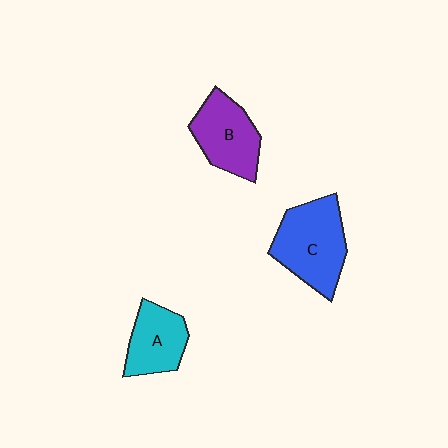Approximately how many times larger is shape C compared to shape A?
Approximately 1.5 times.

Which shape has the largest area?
Shape C (blue).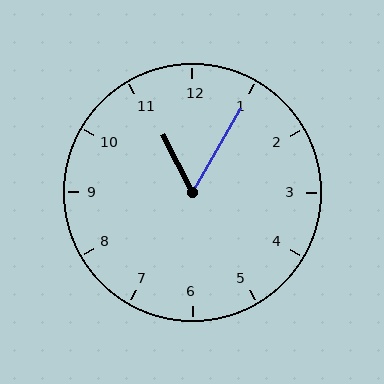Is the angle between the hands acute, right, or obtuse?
It is acute.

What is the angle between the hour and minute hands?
Approximately 58 degrees.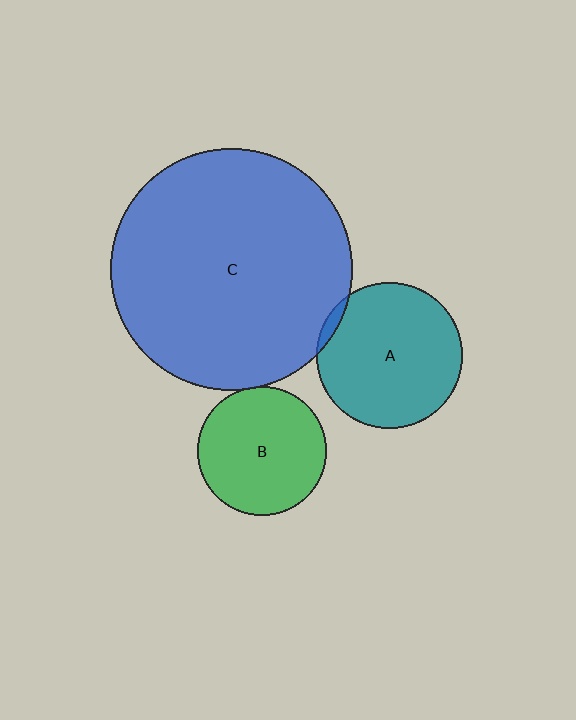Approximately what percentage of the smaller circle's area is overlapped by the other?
Approximately 5%.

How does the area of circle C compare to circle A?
Approximately 2.7 times.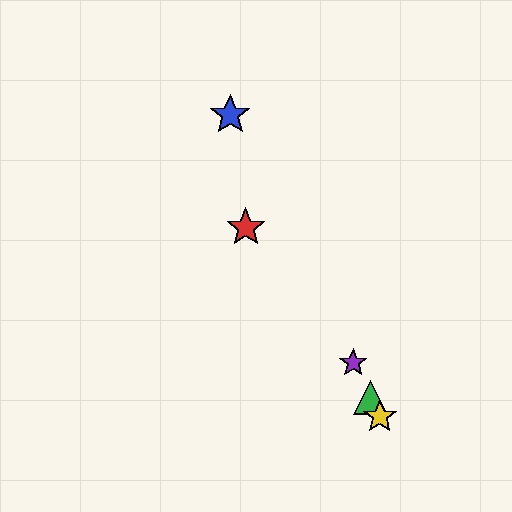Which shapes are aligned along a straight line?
The blue star, the green triangle, the yellow star, the purple star are aligned along a straight line.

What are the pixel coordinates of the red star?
The red star is at (246, 227).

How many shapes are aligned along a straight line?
4 shapes (the blue star, the green triangle, the yellow star, the purple star) are aligned along a straight line.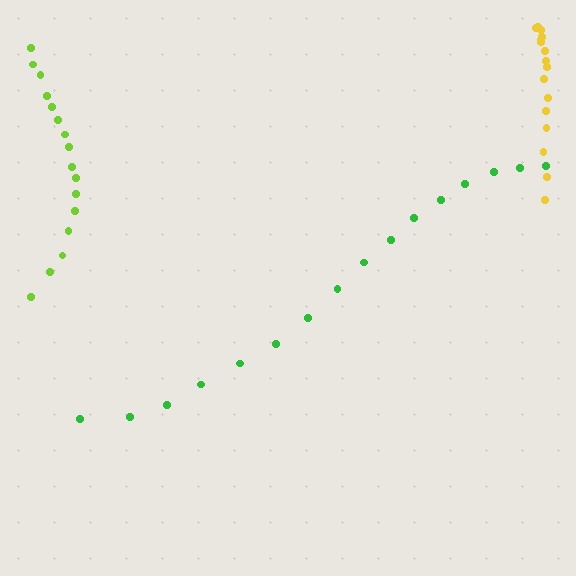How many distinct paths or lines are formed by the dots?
There are 3 distinct paths.